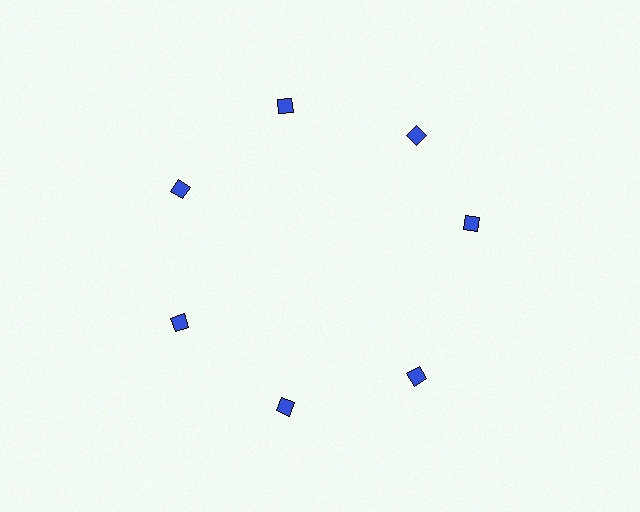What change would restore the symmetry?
The symmetry would be restored by rotating it back into even spacing with its neighbors so that all 7 diamonds sit at equal angles and equal distance from the center.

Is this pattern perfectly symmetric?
No. The 7 blue diamonds are arranged in a ring, but one element near the 3 o'clock position is rotated out of alignment along the ring, breaking the 7-fold rotational symmetry.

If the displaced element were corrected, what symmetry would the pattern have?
It would have 7-fold rotational symmetry — the pattern would map onto itself every 51 degrees.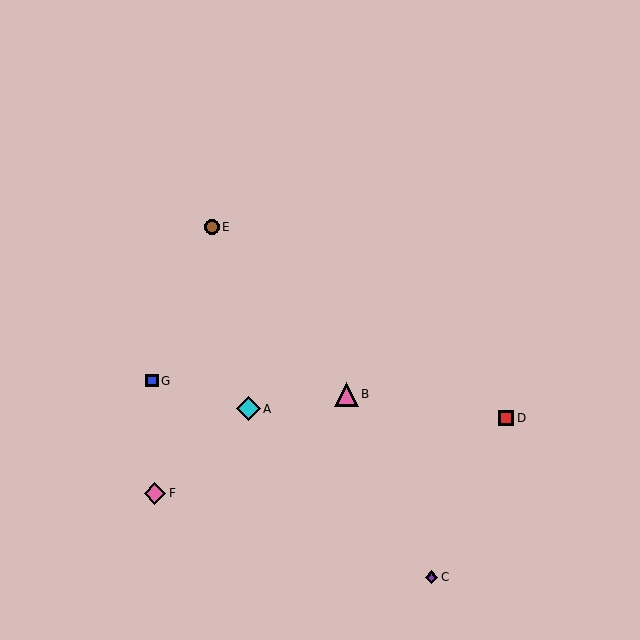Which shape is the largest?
The pink triangle (labeled B) is the largest.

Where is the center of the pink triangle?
The center of the pink triangle is at (346, 394).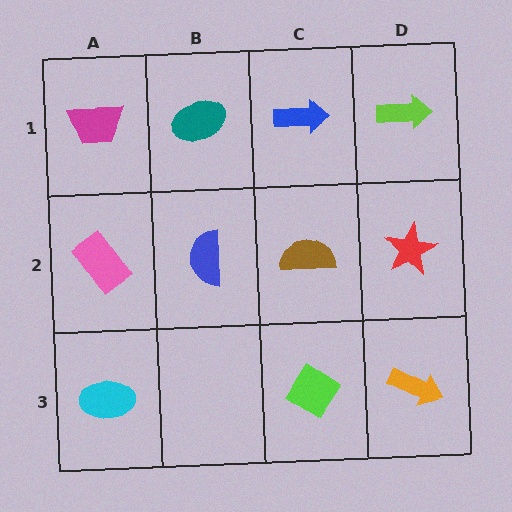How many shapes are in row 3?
3 shapes.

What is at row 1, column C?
A blue arrow.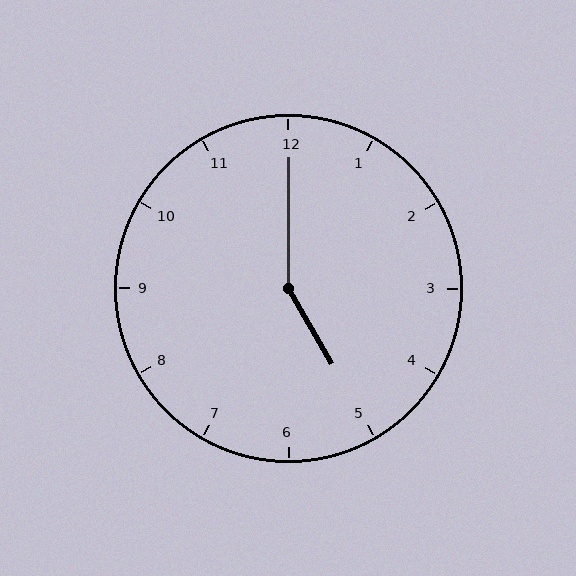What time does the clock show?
5:00.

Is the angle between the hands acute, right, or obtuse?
It is obtuse.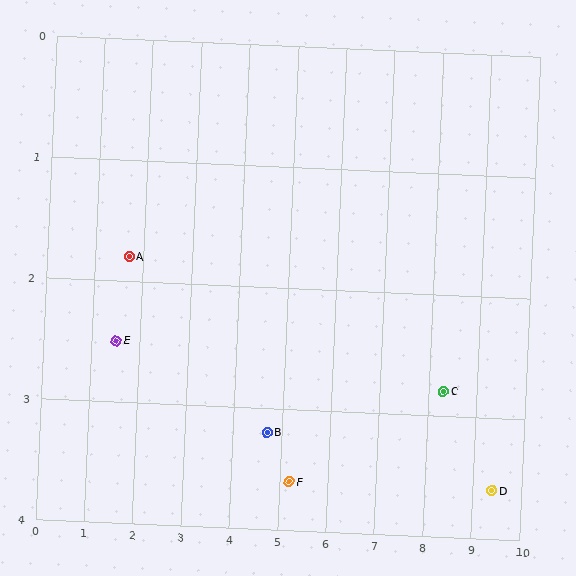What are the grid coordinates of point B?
Point B is at approximately (4.7, 3.2).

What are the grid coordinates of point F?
Point F is at approximately (5.2, 3.6).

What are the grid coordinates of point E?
Point E is at approximately (1.5, 2.5).